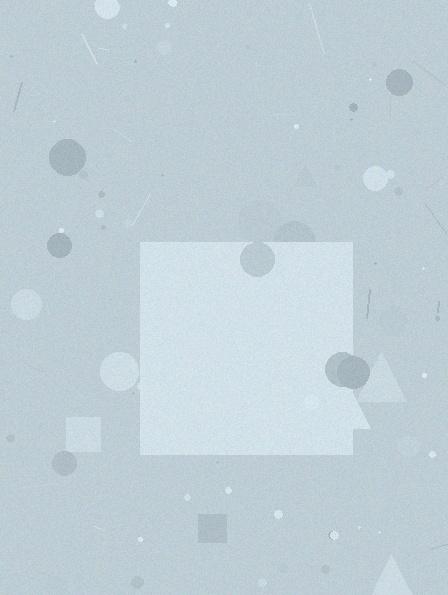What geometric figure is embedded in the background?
A square is embedded in the background.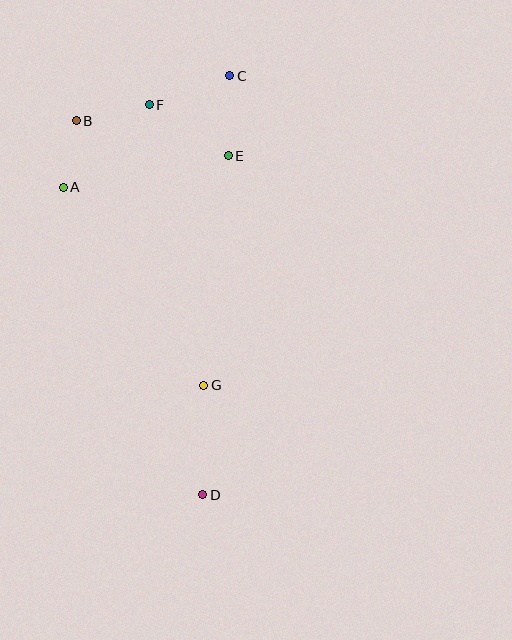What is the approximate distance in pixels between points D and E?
The distance between D and E is approximately 340 pixels.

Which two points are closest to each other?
Points A and B are closest to each other.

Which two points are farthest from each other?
Points C and D are farthest from each other.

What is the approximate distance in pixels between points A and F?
The distance between A and F is approximately 119 pixels.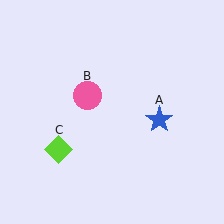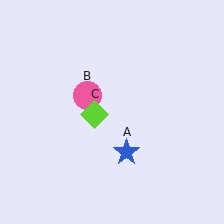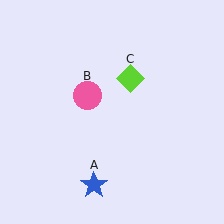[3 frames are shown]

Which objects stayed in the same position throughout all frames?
Pink circle (object B) remained stationary.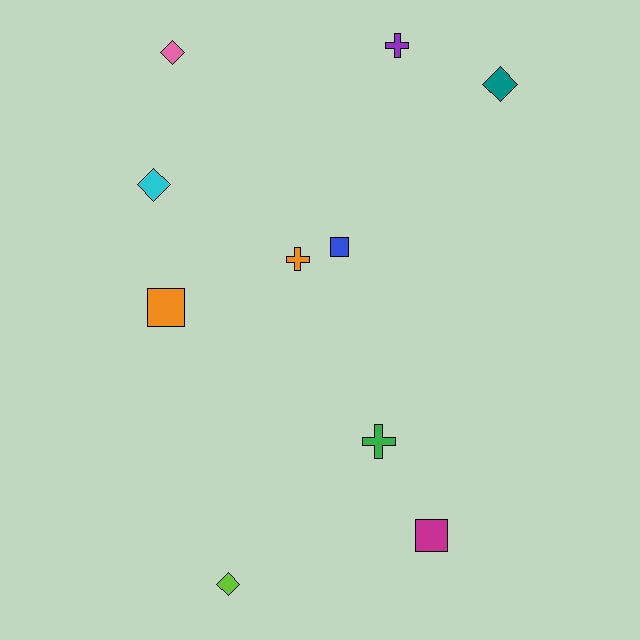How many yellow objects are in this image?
There are no yellow objects.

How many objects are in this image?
There are 10 objects.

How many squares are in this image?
There are 3 squares.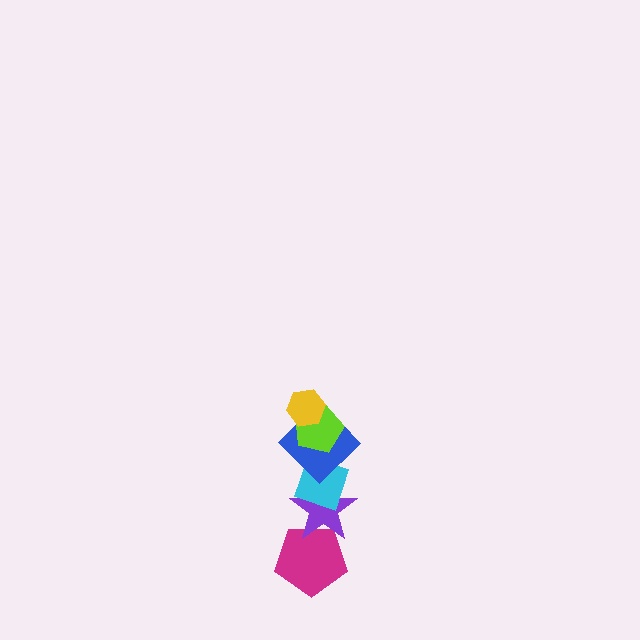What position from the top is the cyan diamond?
The cyan diamond is 4th from the top.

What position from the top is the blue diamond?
The blue diamond is 3rd from the top.